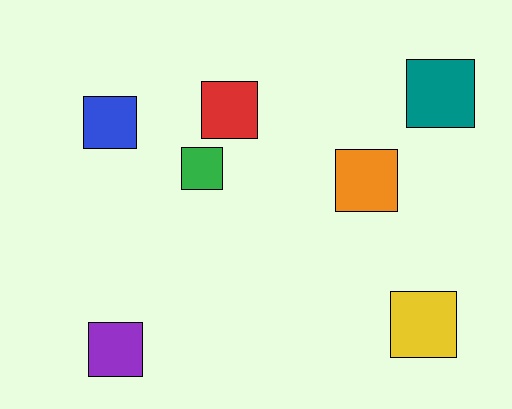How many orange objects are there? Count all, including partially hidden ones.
There is 1 orange object.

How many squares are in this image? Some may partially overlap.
There are 7 squares.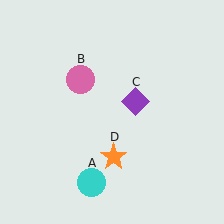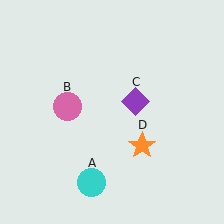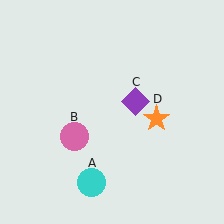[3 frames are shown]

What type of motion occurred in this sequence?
The pink circle (object B), orange star (object D) rotated counterclockwise around the center of the scene.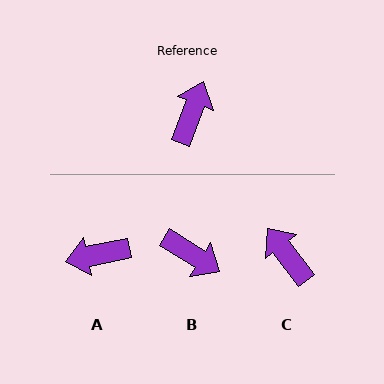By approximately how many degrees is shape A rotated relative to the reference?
Approximately 123 degrees counter-clockwise.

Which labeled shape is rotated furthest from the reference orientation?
A, about 123 degrees away.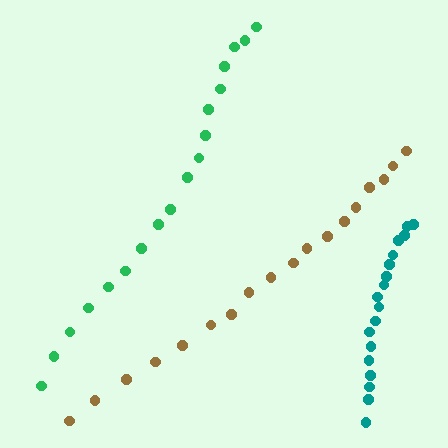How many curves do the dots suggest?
There are 3 distinct paths.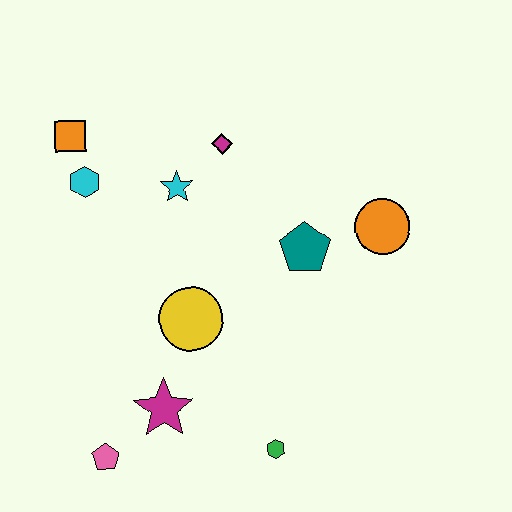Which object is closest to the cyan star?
The magenta diamond is closest to the cyan star.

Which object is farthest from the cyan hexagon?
The green hexagon is farthest from the cyan hexagon.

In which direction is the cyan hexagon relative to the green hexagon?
The cyan hexagon is above the green hexagon.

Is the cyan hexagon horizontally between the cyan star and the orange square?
Yes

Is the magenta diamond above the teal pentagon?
Yes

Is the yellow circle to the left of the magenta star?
No